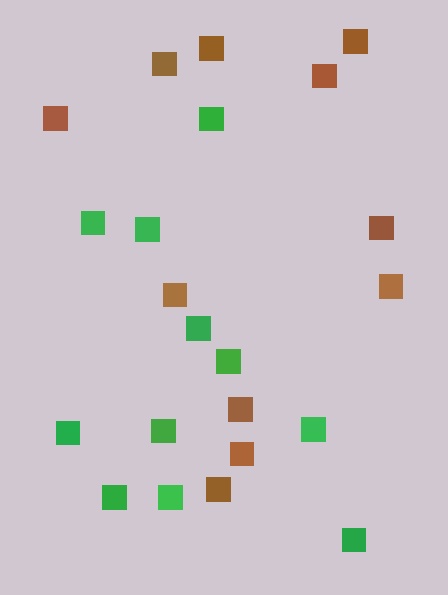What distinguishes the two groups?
There are 2 groups: one group of brown squares (11) and one group of green squares (11).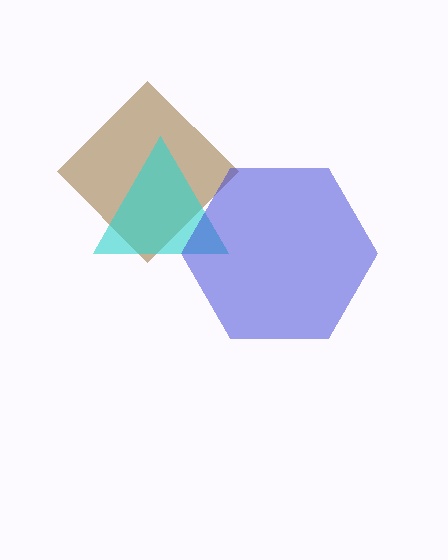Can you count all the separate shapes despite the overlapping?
Yes, there are 3 separate shapes.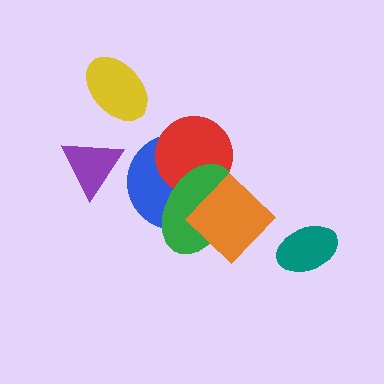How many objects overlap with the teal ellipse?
0 objects overlap with the teal ellipse.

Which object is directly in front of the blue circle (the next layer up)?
The red circle is directly in front of the blue circle.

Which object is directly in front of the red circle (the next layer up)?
The green ellipse is directly in front of the red circle.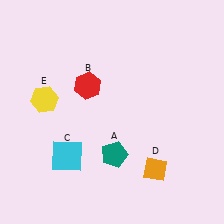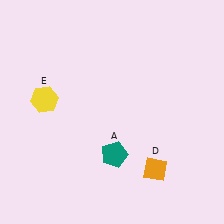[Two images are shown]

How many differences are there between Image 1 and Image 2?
There are 2 differences between the two images.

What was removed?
The cyan square (C), the red hexagon (B) were removed in Image 2.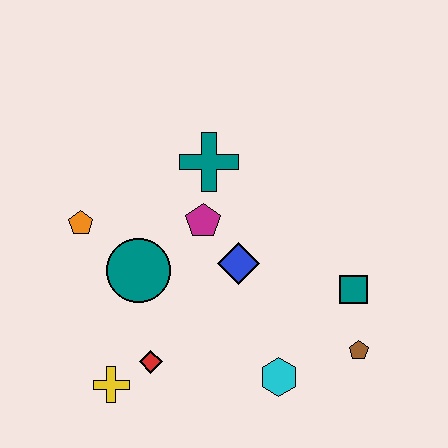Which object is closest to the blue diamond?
The magenta pentagon is closest to the blue diamond.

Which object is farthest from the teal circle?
The brown pentagon is farthest from the teal circle.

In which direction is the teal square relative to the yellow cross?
The teal square is to the right of the yellow cross.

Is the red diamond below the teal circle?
Yes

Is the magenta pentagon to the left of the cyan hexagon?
Yes